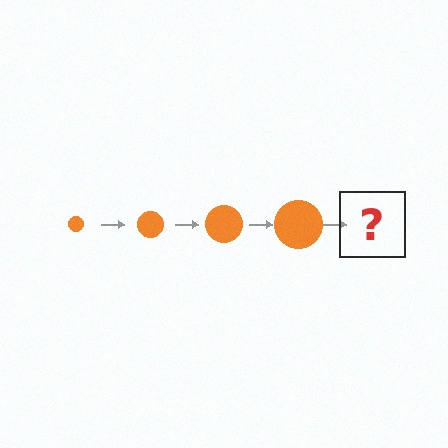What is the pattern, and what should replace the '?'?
The pattern is that the circle gets progressively larger each step. The '?' should be an orange circle, larger than the previous one.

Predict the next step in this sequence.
The next step is an orange circle, larger than the previous one.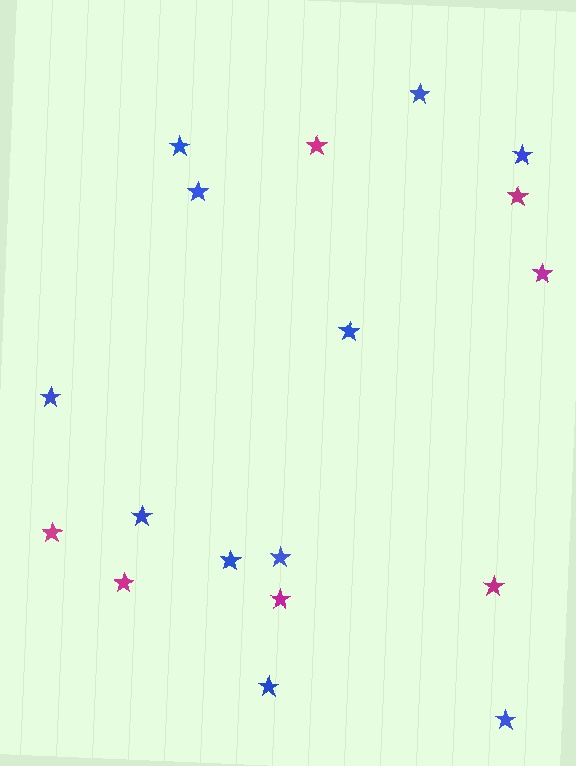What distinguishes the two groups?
There are 2 groups: one group of blue stars (11) and one group of magenta stars (7).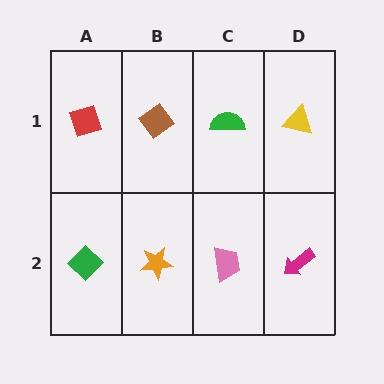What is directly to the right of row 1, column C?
A yellow triangle.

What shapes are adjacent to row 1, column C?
A pink trapezoid (row 2, column C), a brown diamond (row 1, column B), a yellow triangle (row 1, column D).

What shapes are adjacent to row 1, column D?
A magenta arrow (row 2, column D), a green semicircle (row 1, column C).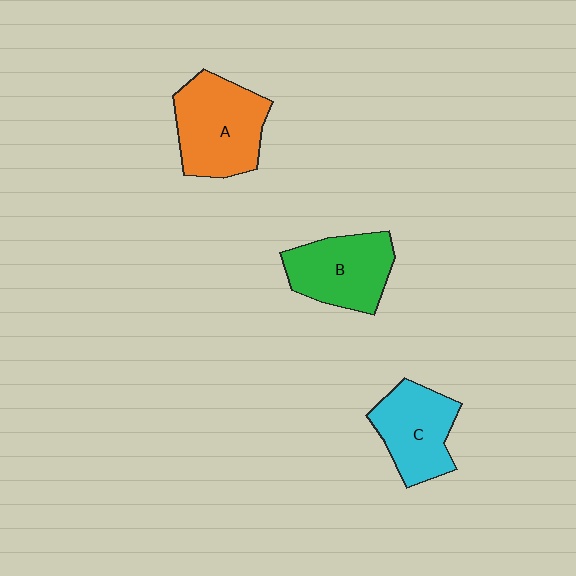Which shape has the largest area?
Shape A (orange).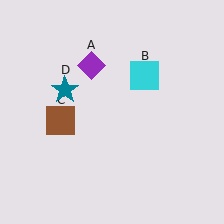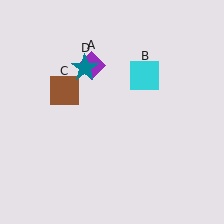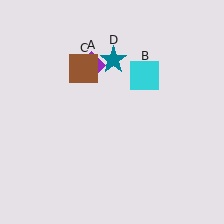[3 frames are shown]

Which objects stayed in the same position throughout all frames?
Purple diamond (object A) and cyan square (object B) remained stationary.